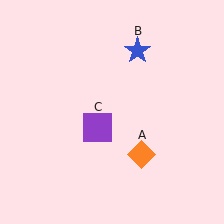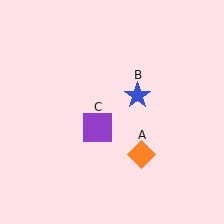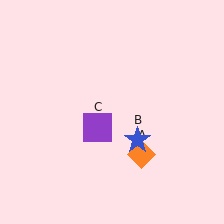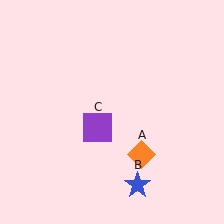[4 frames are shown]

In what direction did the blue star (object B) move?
The blue star (object B) moved down.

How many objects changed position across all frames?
1 object changed position: blue star (object B).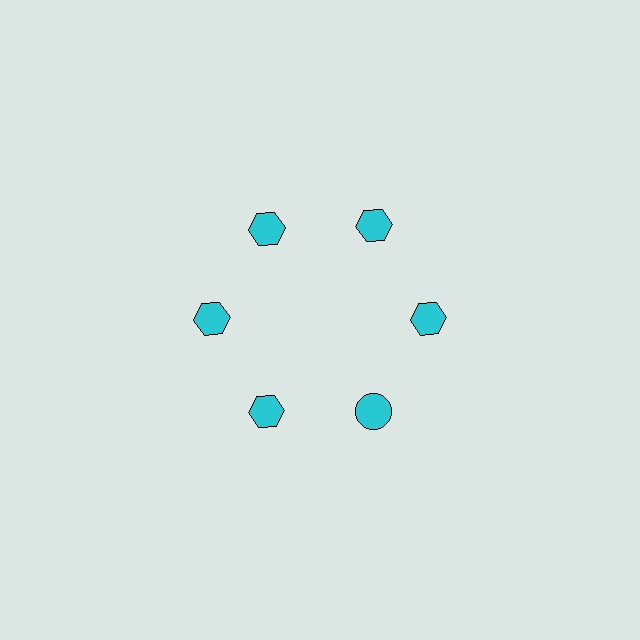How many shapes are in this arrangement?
There are 6 shapes arranged in a ring pattern.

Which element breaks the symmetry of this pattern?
The cyan circle at roughly the 5 o'clock position breaks the symmetry. All other shapes are cyan hexagons.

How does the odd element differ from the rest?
It has a different shape: circle instead of hexagon.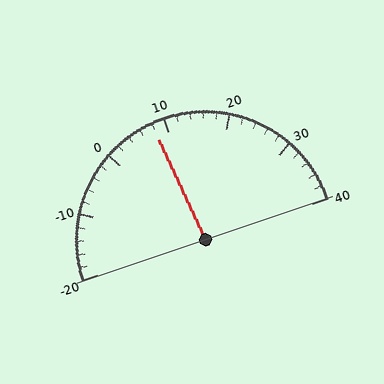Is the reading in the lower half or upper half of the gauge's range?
The reading is in the lower half of the range (-20 to 40).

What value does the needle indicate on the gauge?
The needle indicates approximately 8.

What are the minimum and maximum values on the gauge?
The gauge ranges from -20 to 40.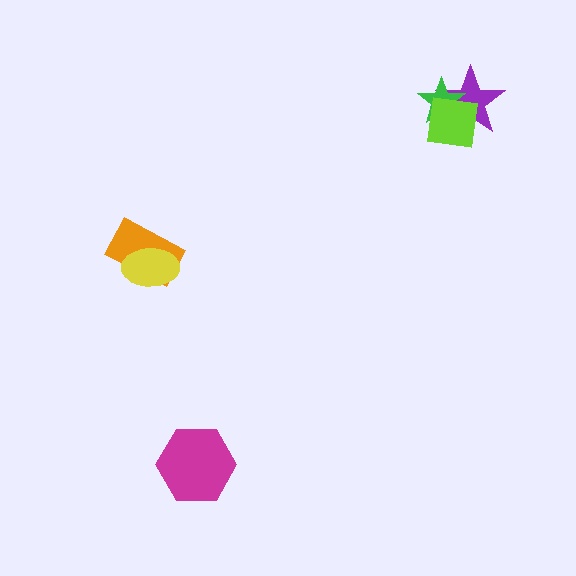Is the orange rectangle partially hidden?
Yes, it is partially covered by another shape.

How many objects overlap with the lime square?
2 objects overlap with the lime square.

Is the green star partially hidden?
Yes, it is partially covered by another shape.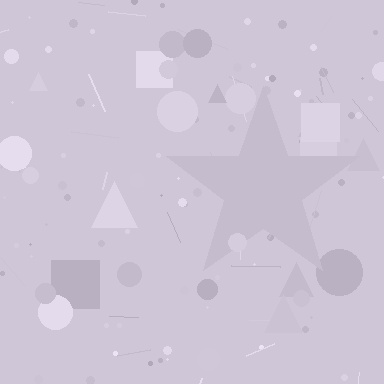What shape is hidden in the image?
A star is hidden in the image.